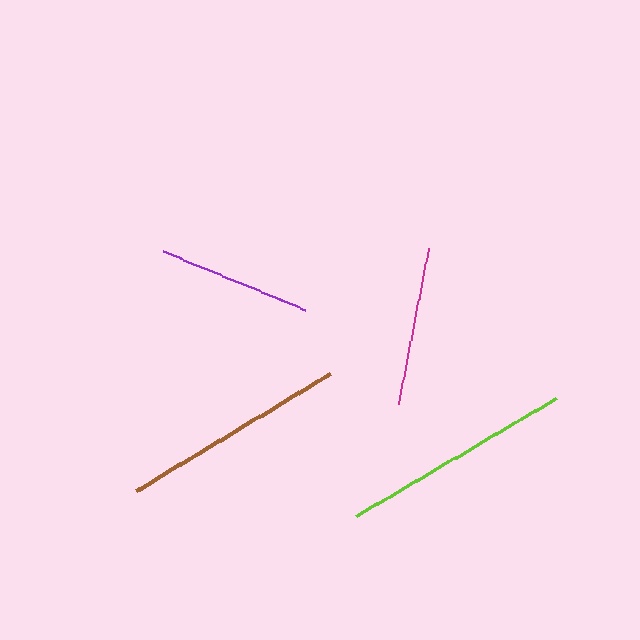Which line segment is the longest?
The lime line is the longest at approximately 232 pixels.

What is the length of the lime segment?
The lime segment is approximately 232 pixels long.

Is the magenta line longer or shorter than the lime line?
The lime line is longer than the magenta line.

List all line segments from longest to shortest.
From longest to shortest: lime, brown, magenta, purple.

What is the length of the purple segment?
The purple segment is approximately 155 pixels long.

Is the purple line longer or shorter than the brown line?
The brown line is longer than the purple line.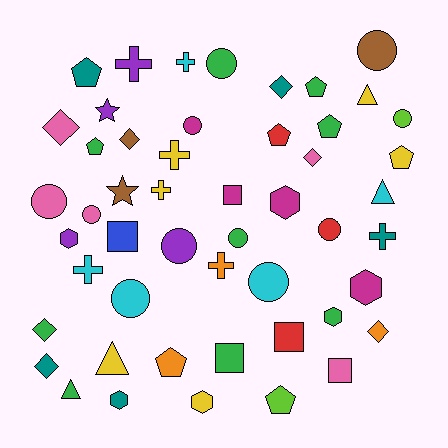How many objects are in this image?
There are 50 objects.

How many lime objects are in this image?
There are 2 lime objects.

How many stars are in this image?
There are 2 stars.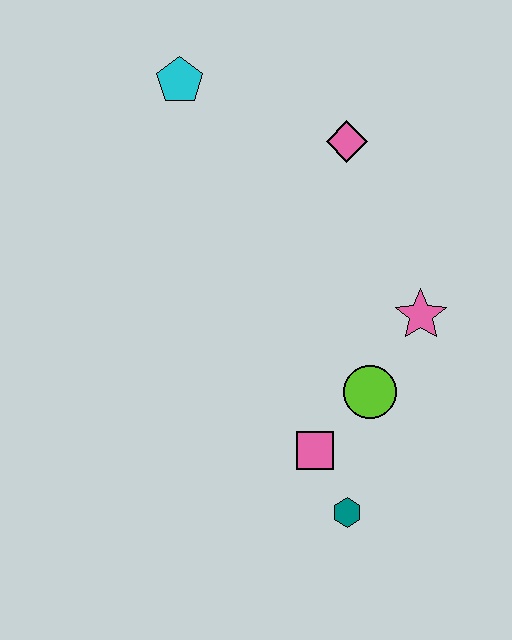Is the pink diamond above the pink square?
Yes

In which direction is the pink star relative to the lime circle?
The pink star is above the lime circle.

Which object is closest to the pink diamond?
The cyan pentagon is closest to the pink diamond.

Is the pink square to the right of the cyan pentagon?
Yes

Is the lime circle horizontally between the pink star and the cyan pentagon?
Yes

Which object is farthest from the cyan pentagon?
The teal hexagon is farthest from the cyan pentagon.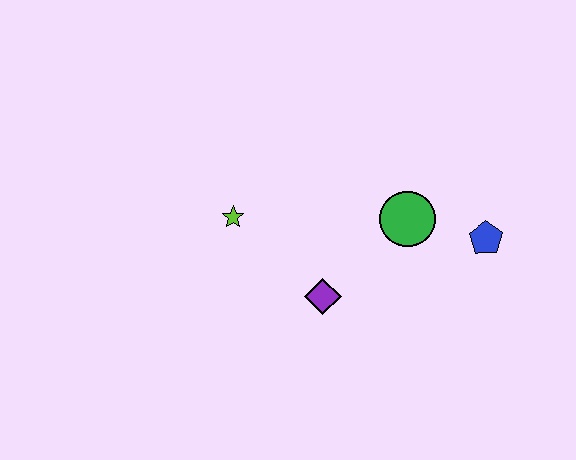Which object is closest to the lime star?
The purple diamond is closest to the lime star.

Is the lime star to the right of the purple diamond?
No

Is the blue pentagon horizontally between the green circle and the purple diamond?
No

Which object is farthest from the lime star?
The blue pentagon is farthest from the lime star.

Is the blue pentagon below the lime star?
Yes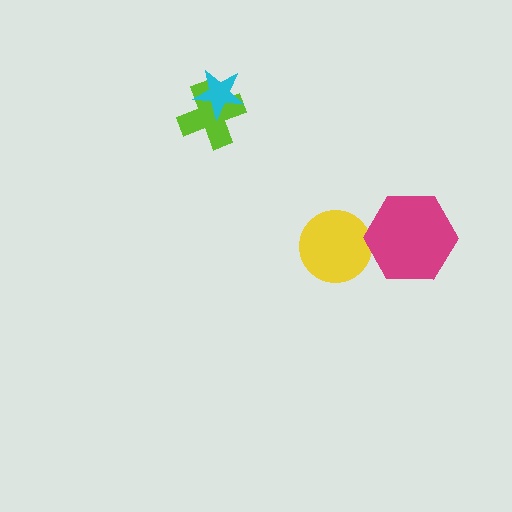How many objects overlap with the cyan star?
1 object overlaps with the cyan star.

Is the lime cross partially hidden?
Yes, it is partially covered by another shape.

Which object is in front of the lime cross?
The cyan star is in front of the lime cross.